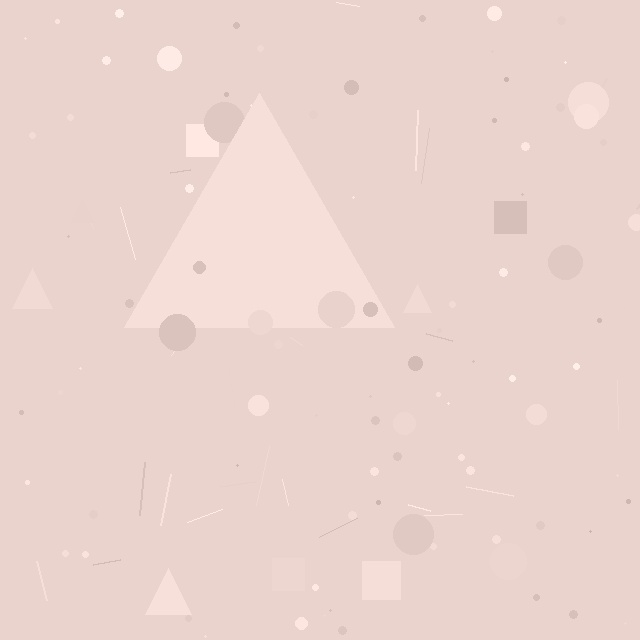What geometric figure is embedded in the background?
A triangle is embedded in the background.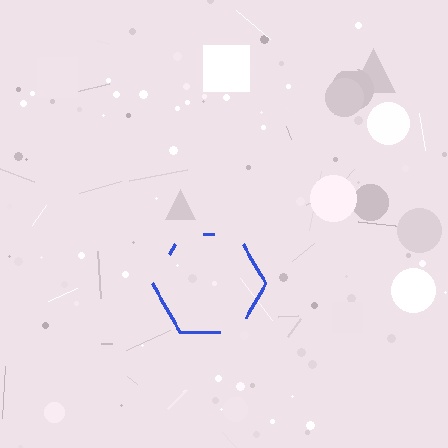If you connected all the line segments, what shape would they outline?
They would outline a hexagon.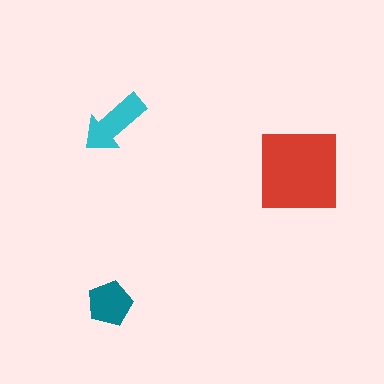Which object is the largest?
The red square.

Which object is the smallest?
The teal pentagon.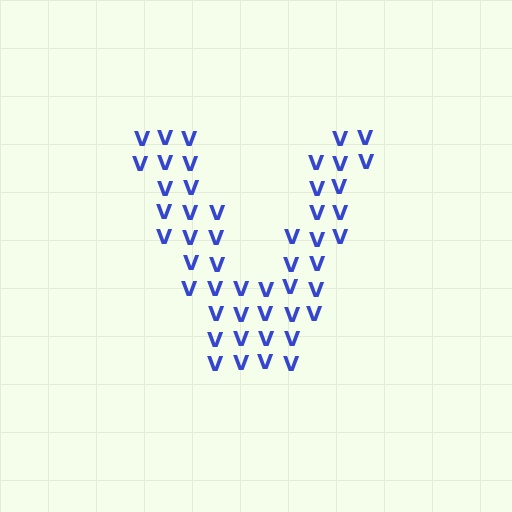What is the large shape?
The large shape is the letter V.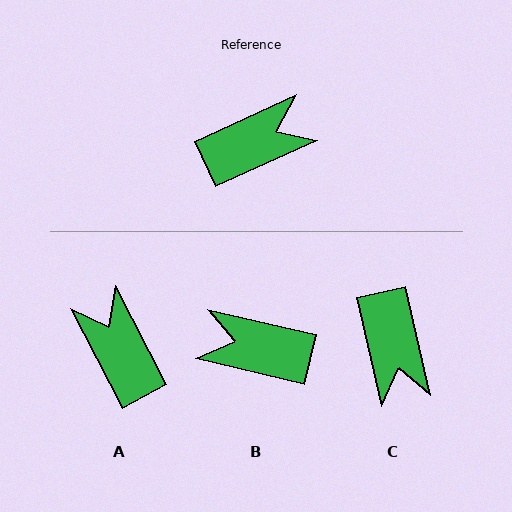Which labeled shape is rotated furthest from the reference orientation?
B, about 142 degrees away.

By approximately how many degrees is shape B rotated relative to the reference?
Approximately 142 degrees counter-clockwise.